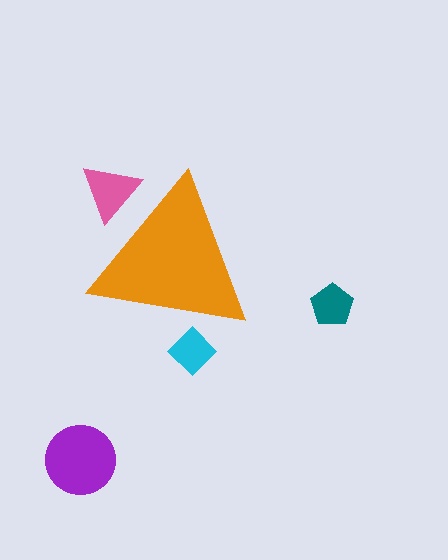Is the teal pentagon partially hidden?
No, the teal pentagon is fully visible.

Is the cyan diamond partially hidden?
Yes, the cyan diamond is partially hidden behind the orange triangle.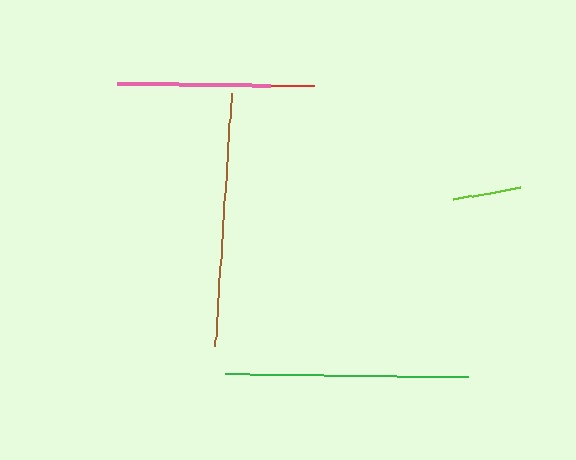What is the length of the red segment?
The red segment is approximately 137 pixels long.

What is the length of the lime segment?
The lime segment is approximately 67 pixels long.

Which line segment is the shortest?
The lime line is the shortest at approximately 67 pixels.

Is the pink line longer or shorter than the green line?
The green line is longer than the pink line.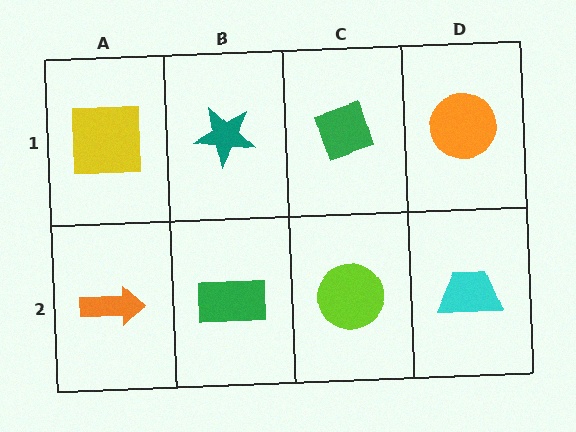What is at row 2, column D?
A cyan trapezoid.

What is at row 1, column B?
A teal star.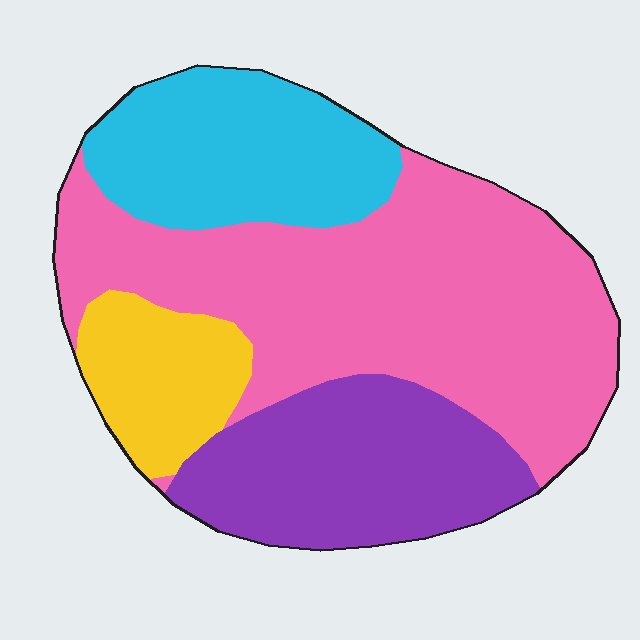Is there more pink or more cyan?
Pink.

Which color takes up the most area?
Pink, at roughly 45%.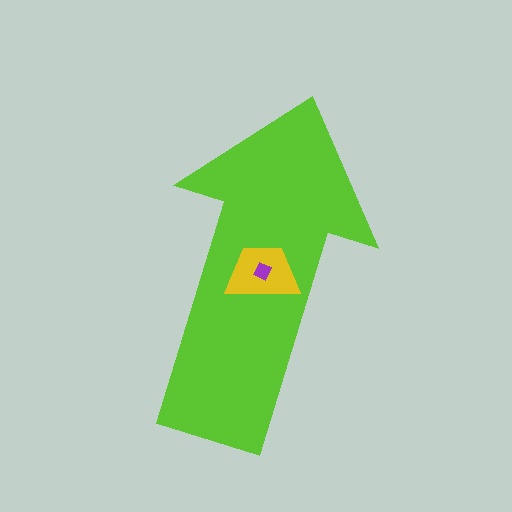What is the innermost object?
The purple diamond.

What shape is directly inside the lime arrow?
The yellow trapezoid.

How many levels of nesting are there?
3.